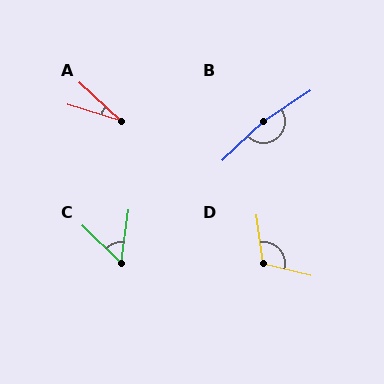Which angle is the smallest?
A, at approximately 25 degrees.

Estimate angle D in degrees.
Approximately 112 degrees.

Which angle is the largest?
B, at approximately 170 degrees.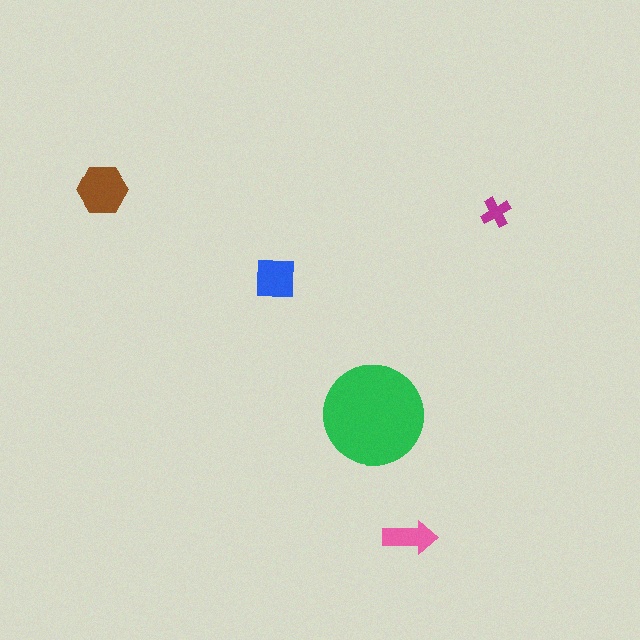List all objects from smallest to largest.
The magenta cross, the pink arrow, the blue square, the brown hexagon, the green circle.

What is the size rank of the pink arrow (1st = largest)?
4th.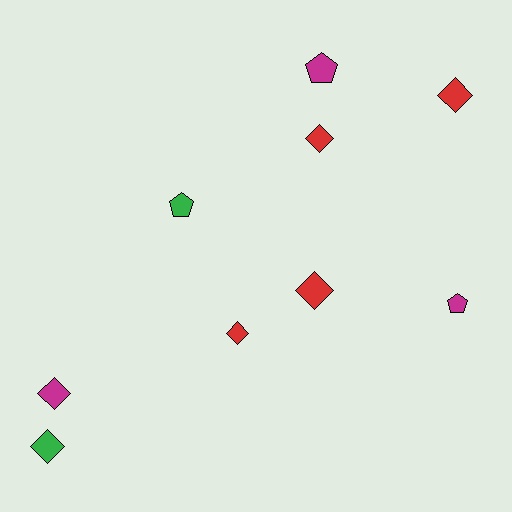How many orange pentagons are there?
There are no orange pentagons.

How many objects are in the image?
There are 9 objects.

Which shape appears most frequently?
Diamond, with 6 objects.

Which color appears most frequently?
Red, with 4 objects.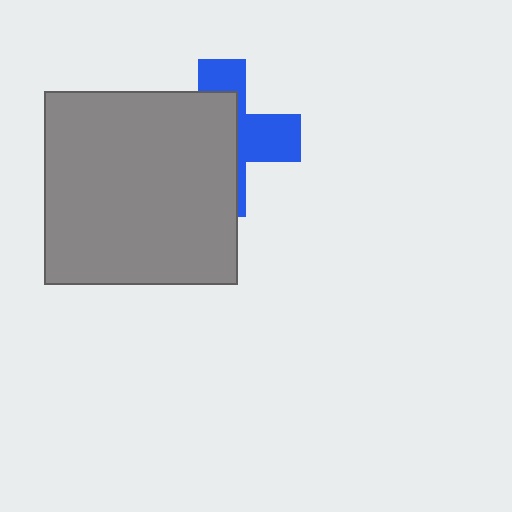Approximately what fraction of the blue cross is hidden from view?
Roughly 59% of the blue cross is hidden behind the gray square.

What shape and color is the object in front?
The object in front is a gray square.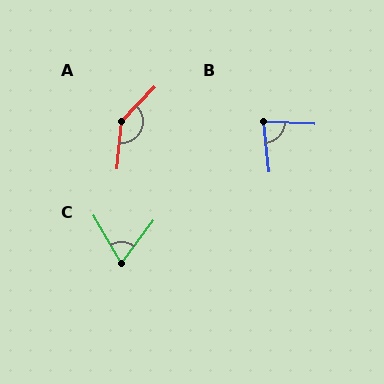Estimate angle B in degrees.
Approximately 81 degrees.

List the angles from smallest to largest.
C (67°), B (81°), A (142°).